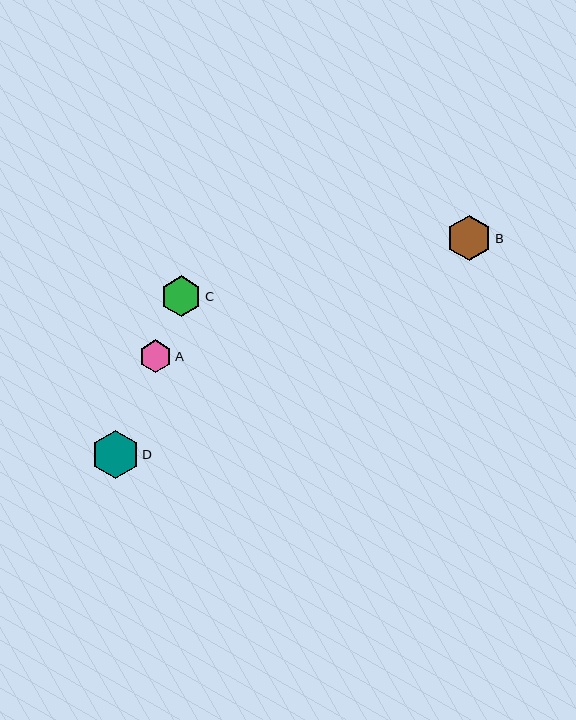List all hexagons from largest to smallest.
From largest to smallest: D, B, C, A.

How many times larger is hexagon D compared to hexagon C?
Hexagon D is approximately 1.2 times the size of hexagon C.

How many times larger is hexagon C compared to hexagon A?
Hexagon C is approximately 1.2 times the size of hexagon A.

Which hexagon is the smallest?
Hexagon A is the smallest with a size of approximately 33 pixels.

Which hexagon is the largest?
Hexagon D is the largest with a size of approximately 48 pixels.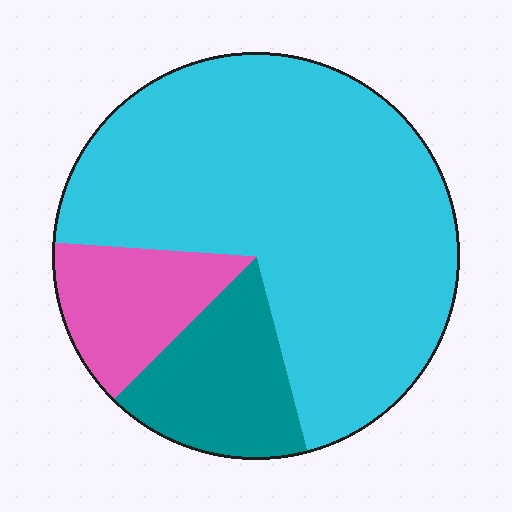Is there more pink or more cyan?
Cyan.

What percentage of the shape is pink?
Pink takes up about one eighth (1/8) of the shape.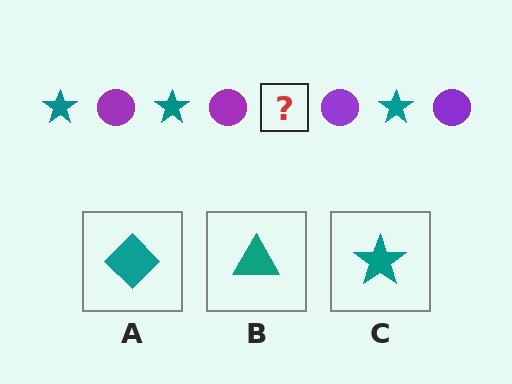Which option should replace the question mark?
Option C.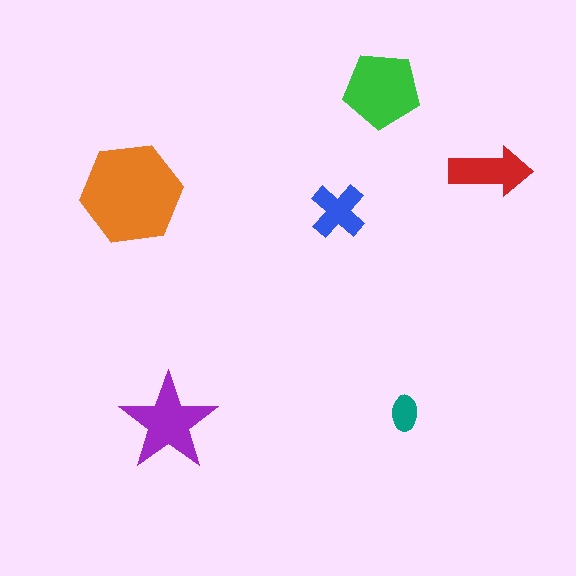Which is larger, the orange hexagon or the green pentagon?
The orange hexagon.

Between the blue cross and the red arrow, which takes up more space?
The red arrow.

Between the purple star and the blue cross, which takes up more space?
The purple star.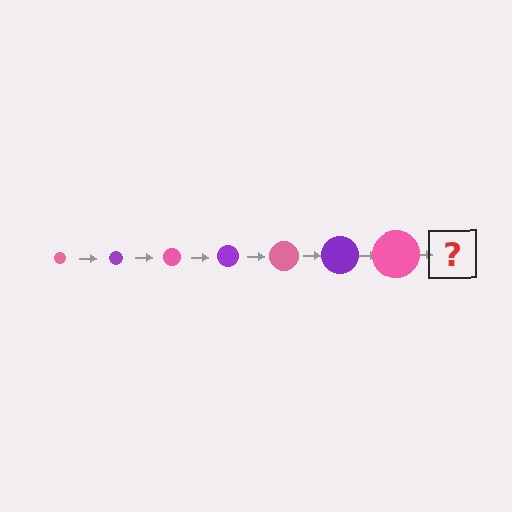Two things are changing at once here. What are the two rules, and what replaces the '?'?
The two rules are that the circle grows larger each step and the color cycles through pink and purple. The '?' should be a purple circle, larger than the previous one.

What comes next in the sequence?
The next element should be a purple circle, larger than the previous one.